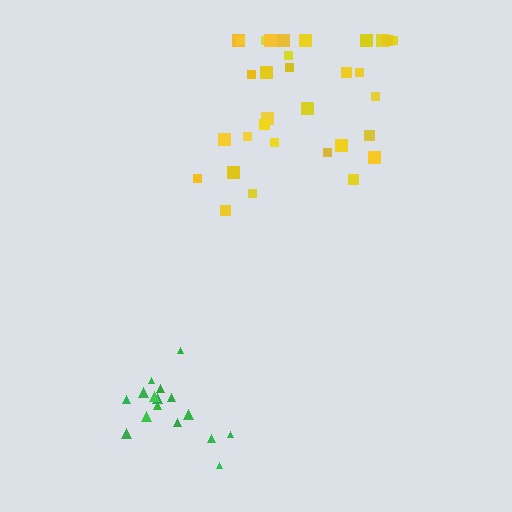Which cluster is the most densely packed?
Green.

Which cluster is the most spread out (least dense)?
Yellow.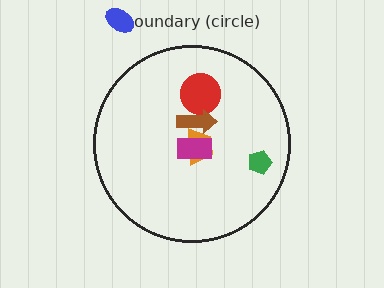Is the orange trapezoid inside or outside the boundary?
Inside.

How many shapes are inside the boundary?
5 inside, 1 outside.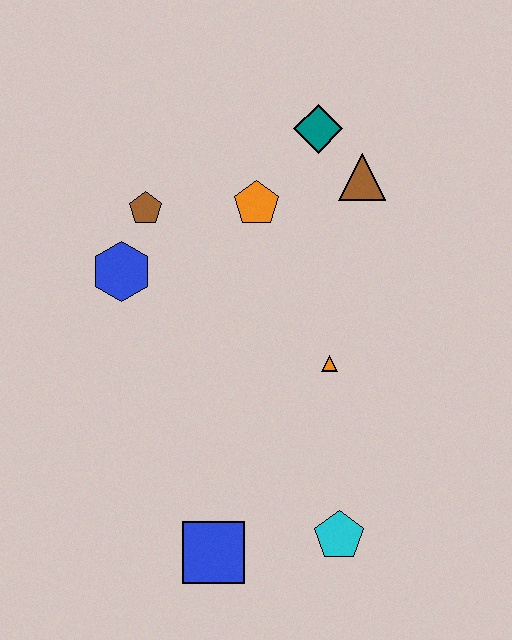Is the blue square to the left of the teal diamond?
Yes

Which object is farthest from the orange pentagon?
The blue square is farthest from the orange pentagon.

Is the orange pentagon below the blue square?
No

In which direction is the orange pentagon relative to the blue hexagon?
The orange pentagon is to the right of the blue hexagon.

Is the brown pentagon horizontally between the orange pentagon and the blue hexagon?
Yes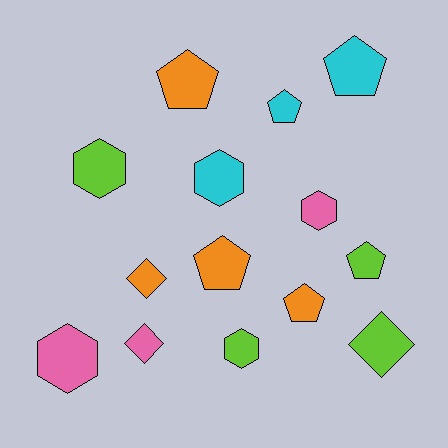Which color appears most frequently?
Orange, with 4 objects.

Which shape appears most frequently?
Pentagon, with 6 objects.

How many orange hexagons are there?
There are no orange hexagons.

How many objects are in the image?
There are 14 objects.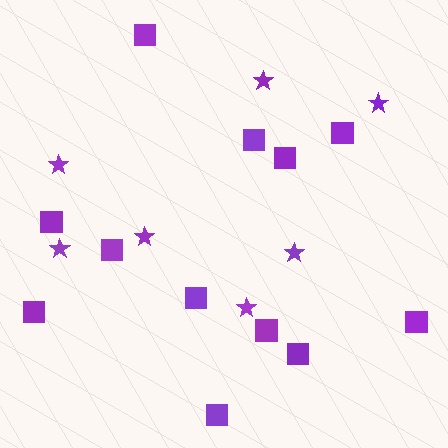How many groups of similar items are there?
There are 2 groups: one group of stars (7) and one group of squares (12).